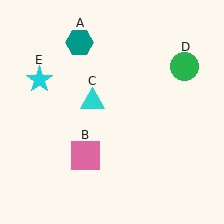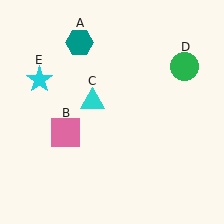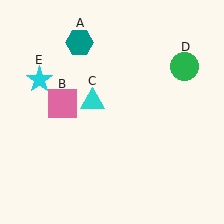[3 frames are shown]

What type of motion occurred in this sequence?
The pink square (object B) rotated clockwise around the center of the scene.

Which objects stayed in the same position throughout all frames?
Teal hexagon (object A) and cyan triangle (object C) and green circle (object D) and cyan star (object E) remained stationary.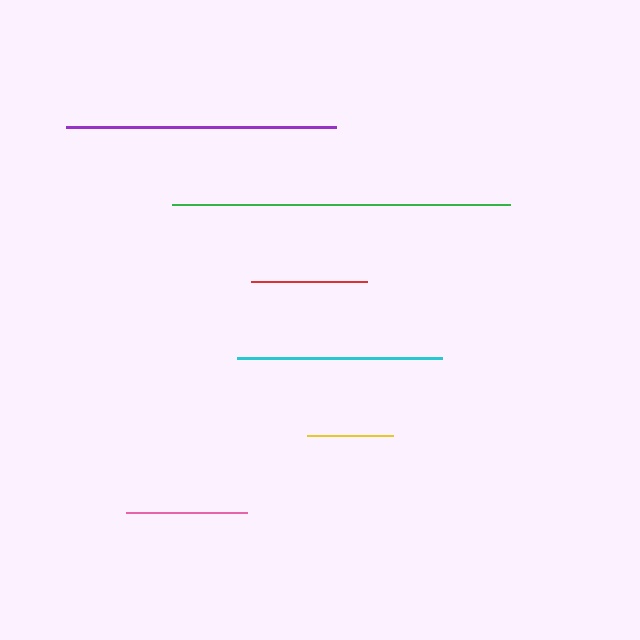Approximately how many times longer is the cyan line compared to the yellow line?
The cyan line is approximately 2.4 times the length of the yellow line.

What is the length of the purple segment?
The purple segment is approximately 269 pixels long.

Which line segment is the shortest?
The yellow line is the shortest at approximately 86 pixels.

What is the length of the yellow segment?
The yellow segment is approximately 86 pixels long.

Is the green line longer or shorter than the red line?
The green line is longer than the red line.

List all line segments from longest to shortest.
From longest to shortest: green, purple, cyan, pink, red, yellow.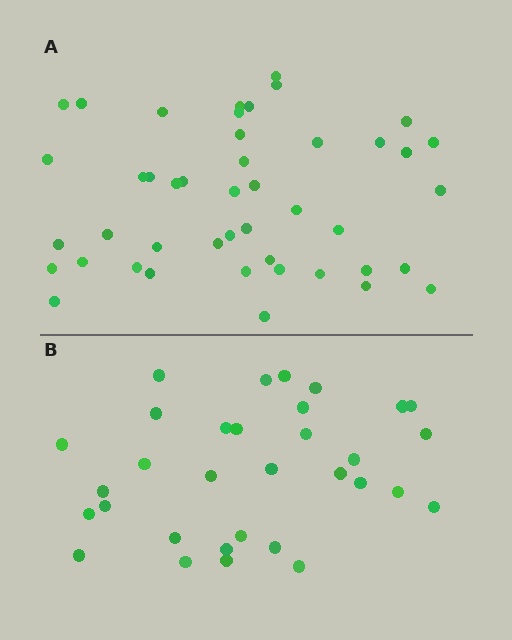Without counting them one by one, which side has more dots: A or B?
Region A (the top region) has more dots.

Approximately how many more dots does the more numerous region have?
Region A has approximately 15 more dots than region B.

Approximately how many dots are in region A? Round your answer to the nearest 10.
About 40 dots. (The exact count is 45, which rounds to 40.)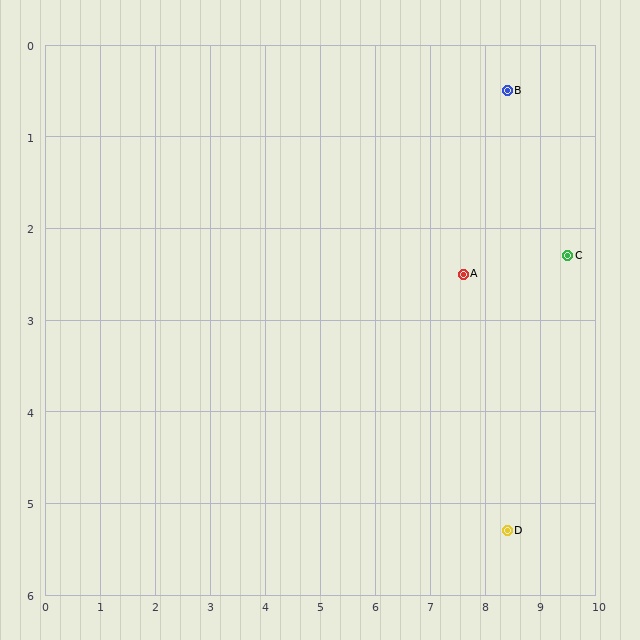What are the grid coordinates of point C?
Point C is at approximately (9.5, 2.3).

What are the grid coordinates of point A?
Point A is at approximately (7.6, 2.5).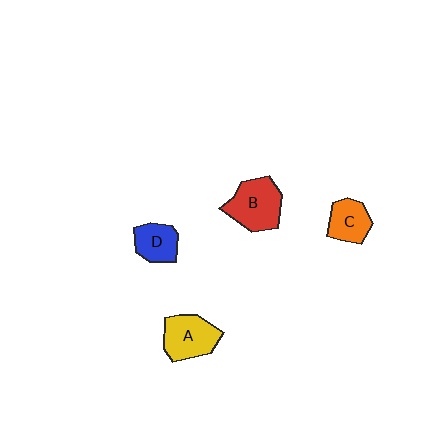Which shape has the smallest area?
Shape D (blue).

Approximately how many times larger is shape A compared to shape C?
Approximately 1.4 times.